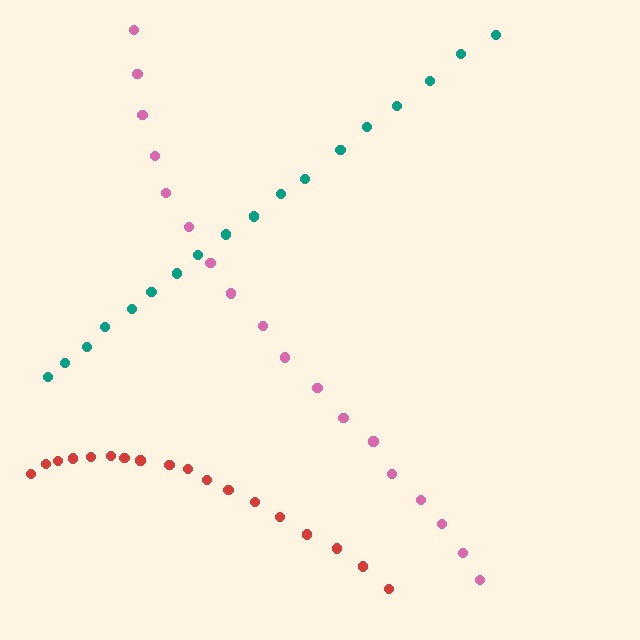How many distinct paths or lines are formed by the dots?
There are 3 distinct paths.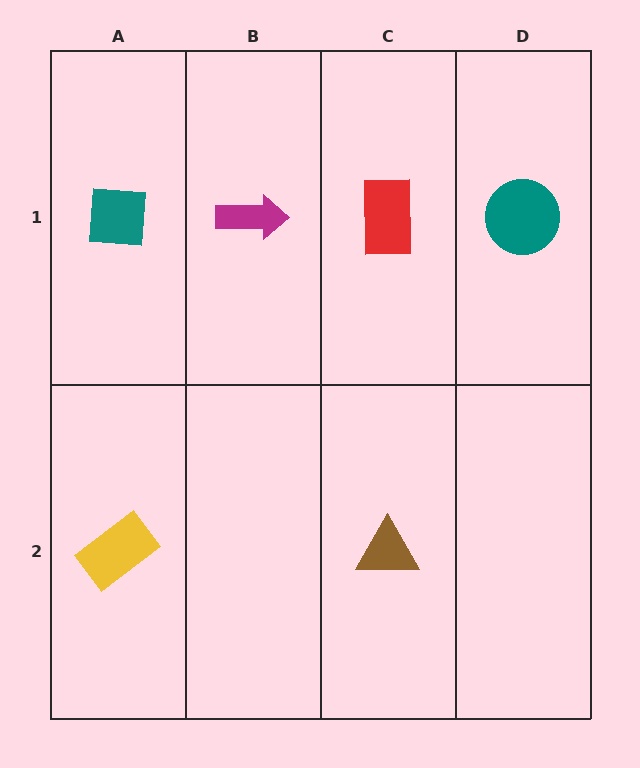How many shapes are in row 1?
4 shapes.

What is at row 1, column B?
A magenta arrow.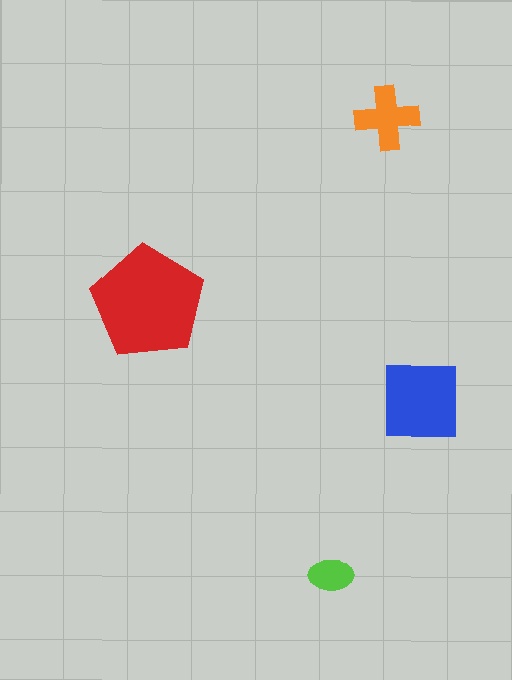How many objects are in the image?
There are 4 objects in the image.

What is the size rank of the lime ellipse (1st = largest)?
4th.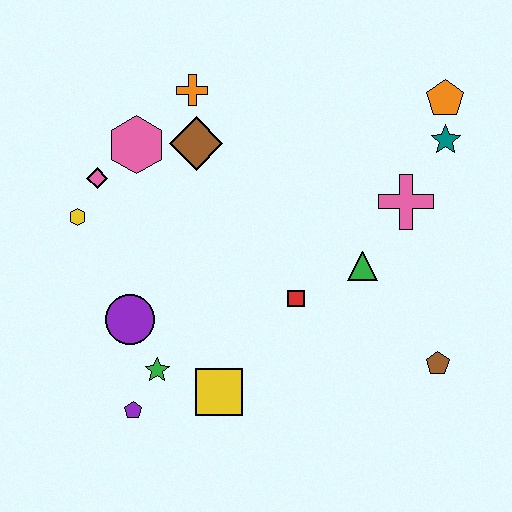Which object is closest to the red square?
The green triangle is closest to the red square.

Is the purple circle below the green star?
No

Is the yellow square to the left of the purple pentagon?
No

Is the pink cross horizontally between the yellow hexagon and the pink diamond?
No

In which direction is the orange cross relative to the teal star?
The orange cross is to the left of the teal star.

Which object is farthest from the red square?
The orange pentagon is farthest from the red square.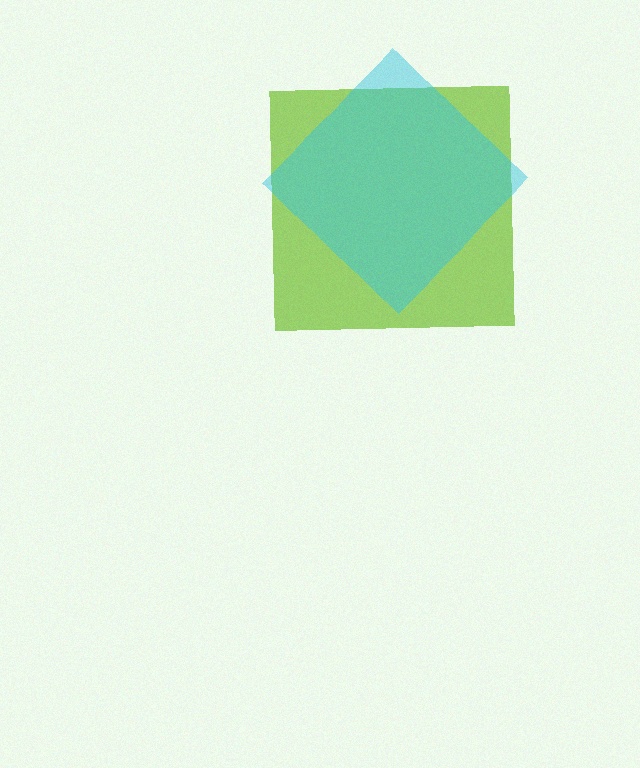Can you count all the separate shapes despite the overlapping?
Yes, there are 2 separate shapes.